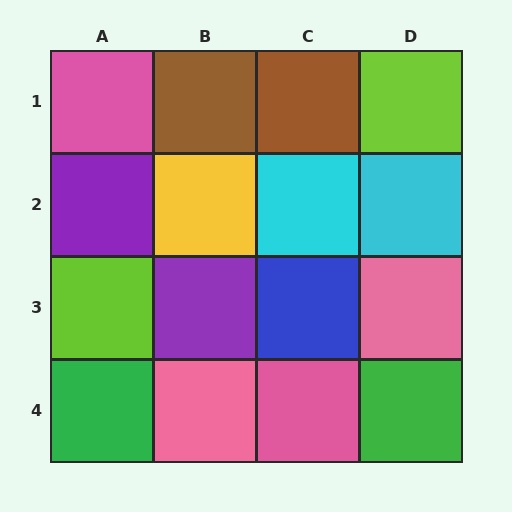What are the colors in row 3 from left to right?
Lime, purple, blue, pink.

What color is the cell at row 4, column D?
Green.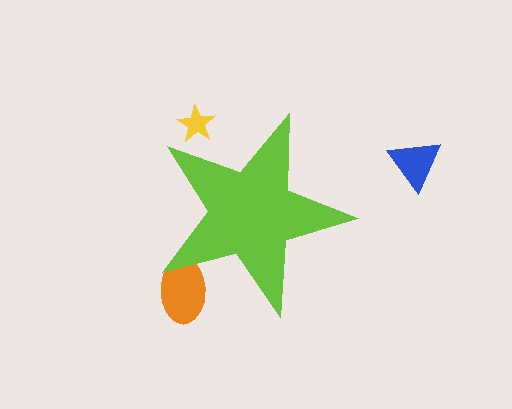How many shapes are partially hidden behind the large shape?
2 shapes are partially hidden.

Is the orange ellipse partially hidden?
Yes, the orange ellipse is partially hidden behind the lime star.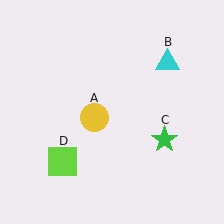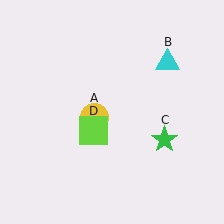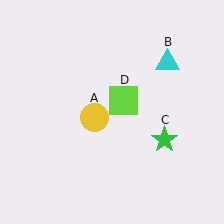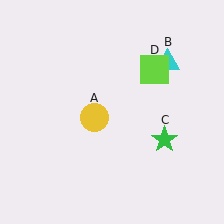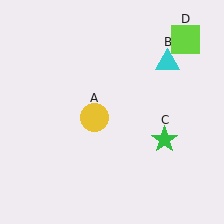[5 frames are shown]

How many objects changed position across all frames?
1 object changed position: lime square (object D).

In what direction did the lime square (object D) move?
The lime square (object D) moved up and to the right.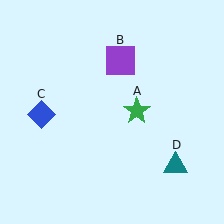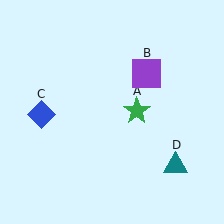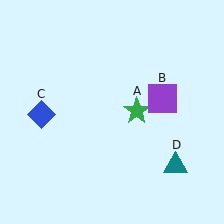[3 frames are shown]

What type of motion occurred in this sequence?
The purple square (object B) rotated clockwise around the center of the scene.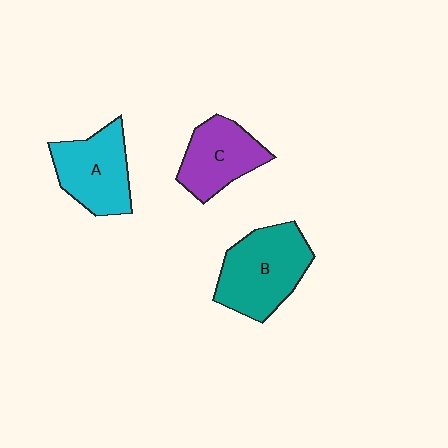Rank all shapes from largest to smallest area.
From largest to smallest: B (teal), A (cyan), C (purple).